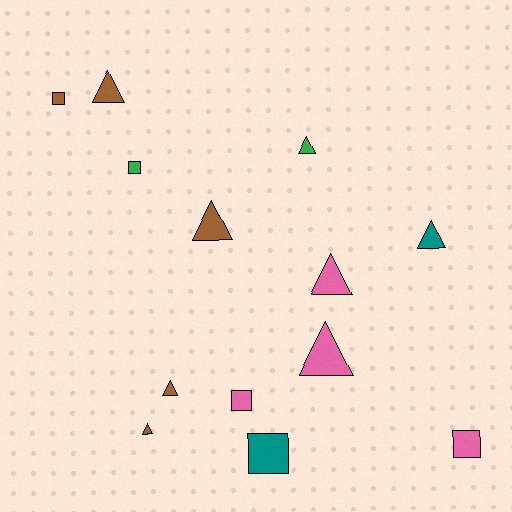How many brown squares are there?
There is 1 brown square.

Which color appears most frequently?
Brown, with 5 objects.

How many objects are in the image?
There are 13 objects.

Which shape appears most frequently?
Triangle, with 8 objects.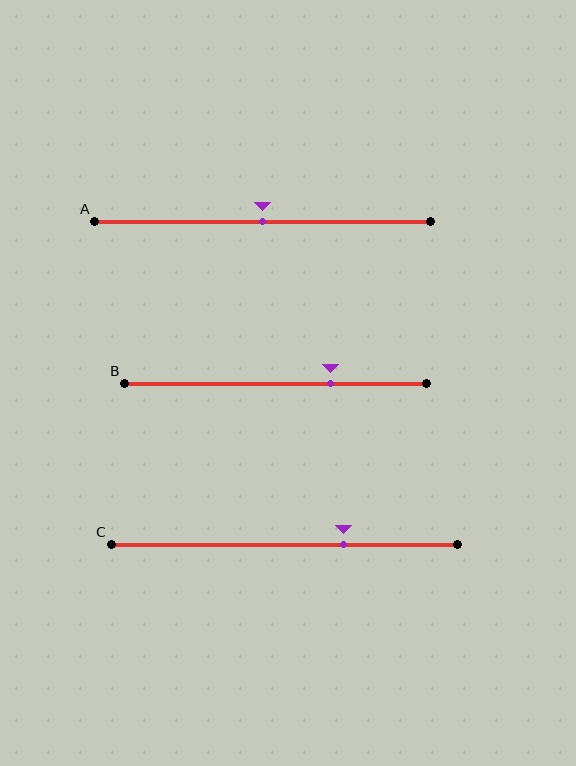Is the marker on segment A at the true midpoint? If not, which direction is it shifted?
Yes, the marker on segment A is at the true midpoint.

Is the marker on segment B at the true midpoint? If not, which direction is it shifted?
No, the marker on segment B is shifted to the right by about 18% of the segment length.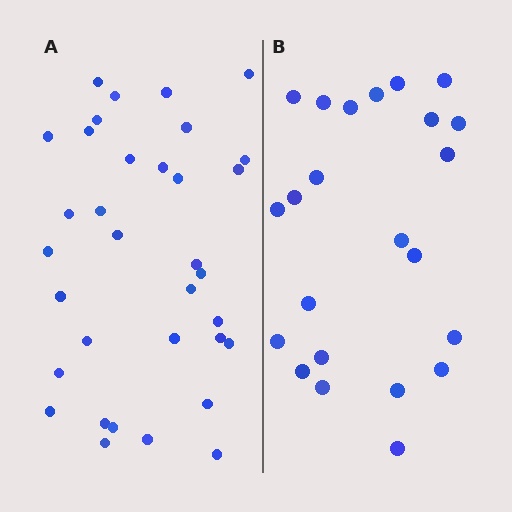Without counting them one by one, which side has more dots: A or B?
Region A (the left region) has more dots.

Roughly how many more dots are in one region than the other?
Region A has roughly 12 or so more dots than region B.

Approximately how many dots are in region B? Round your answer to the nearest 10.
About 20 dots. (The exact count is 23, which rounds to 20.)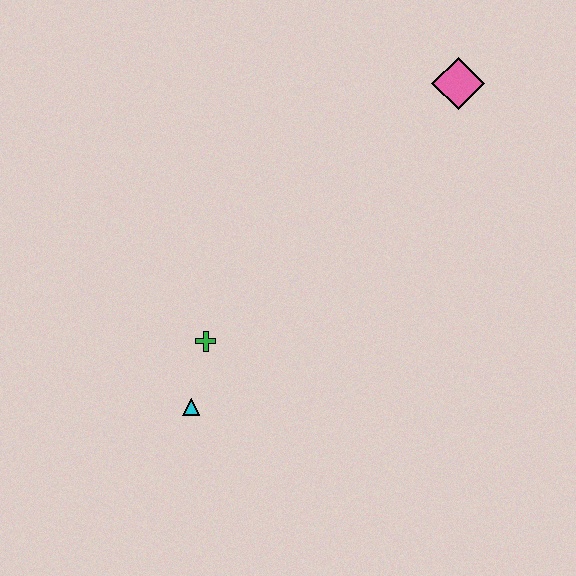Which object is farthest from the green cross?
The pink diamond is farthest from the green cross.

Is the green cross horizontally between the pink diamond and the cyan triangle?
Yes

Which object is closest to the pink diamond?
The green cross is closest to the pink diamond.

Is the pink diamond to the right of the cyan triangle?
Yes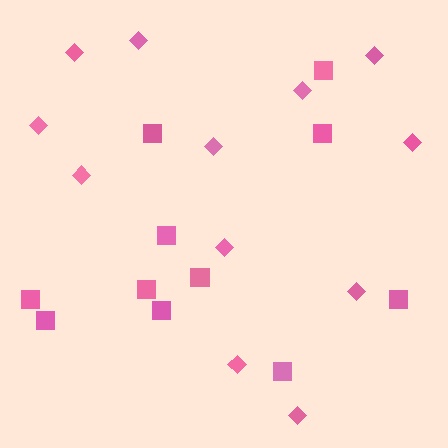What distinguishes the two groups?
There are 2 groups: one group of diamonds (12) and one group of squares (11).